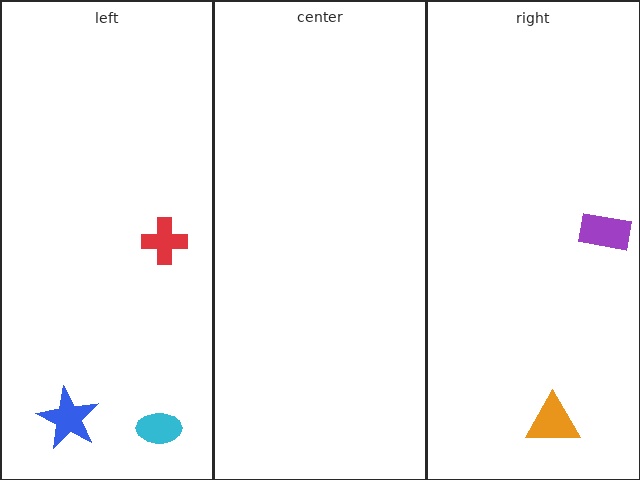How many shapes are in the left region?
3.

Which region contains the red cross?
The left region.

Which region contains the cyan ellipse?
The left region.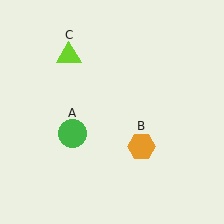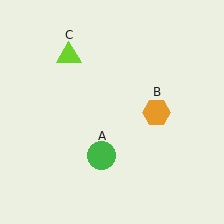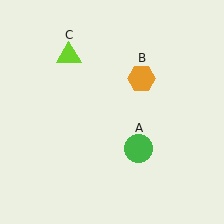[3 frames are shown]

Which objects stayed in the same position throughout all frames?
Lime triangle (object C) remained stationary.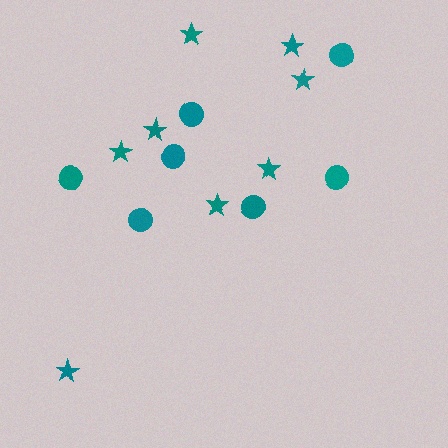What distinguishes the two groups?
There are 2 groups: one group of circles (7) and one group of stars (8).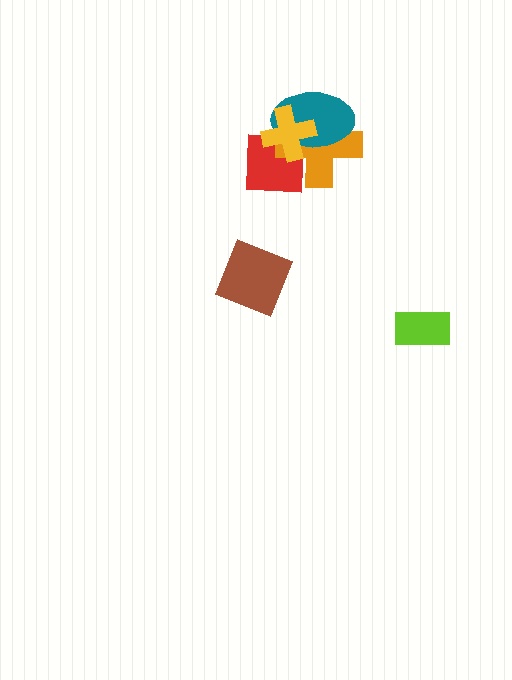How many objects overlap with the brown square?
0 objects overlap with the brown square.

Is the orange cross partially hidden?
Yes, it is partially covered by another shape.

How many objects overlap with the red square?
3 objects overlap with the red square.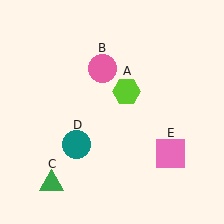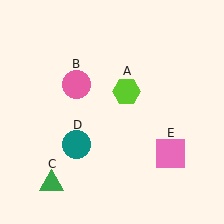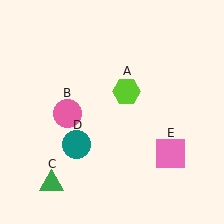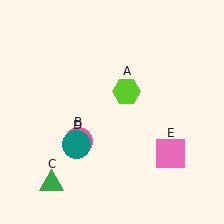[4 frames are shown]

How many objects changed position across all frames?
1 object changed position: pink circle (object B).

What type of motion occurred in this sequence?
The pink circle (object B) rotated counterclockwise around the center of the scene.